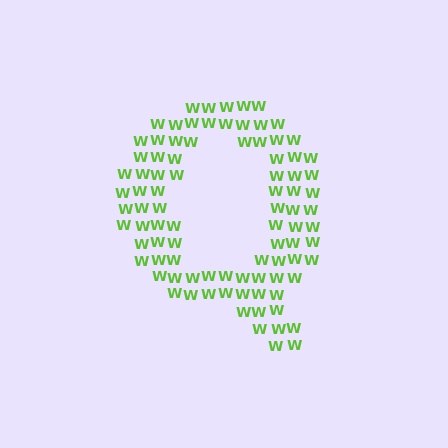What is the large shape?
The large shape is the letter Q.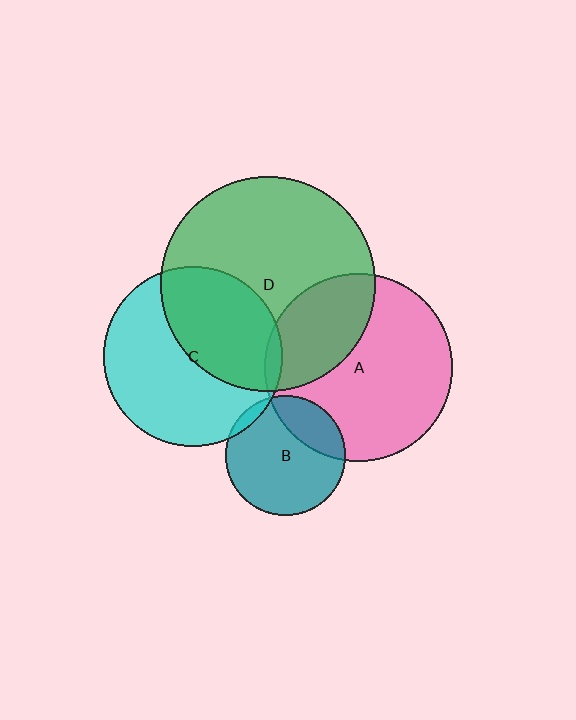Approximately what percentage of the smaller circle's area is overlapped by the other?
Approximately 45%.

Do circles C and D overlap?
Yes.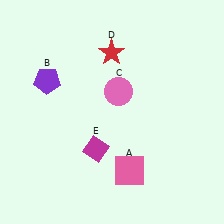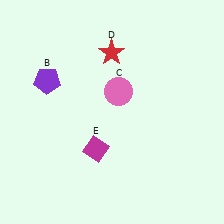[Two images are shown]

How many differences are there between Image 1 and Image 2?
There is 1 difference between the two images.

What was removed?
The pink square (A) was removed in Image 2.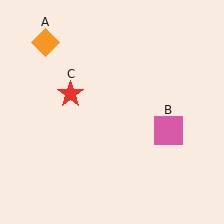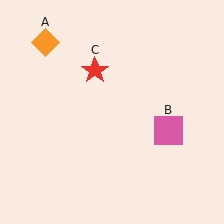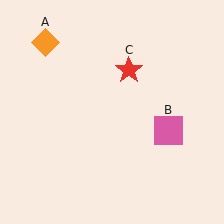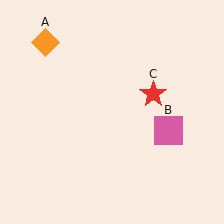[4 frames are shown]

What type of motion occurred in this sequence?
The red star (object C) rotated clockwise around the center of the scene.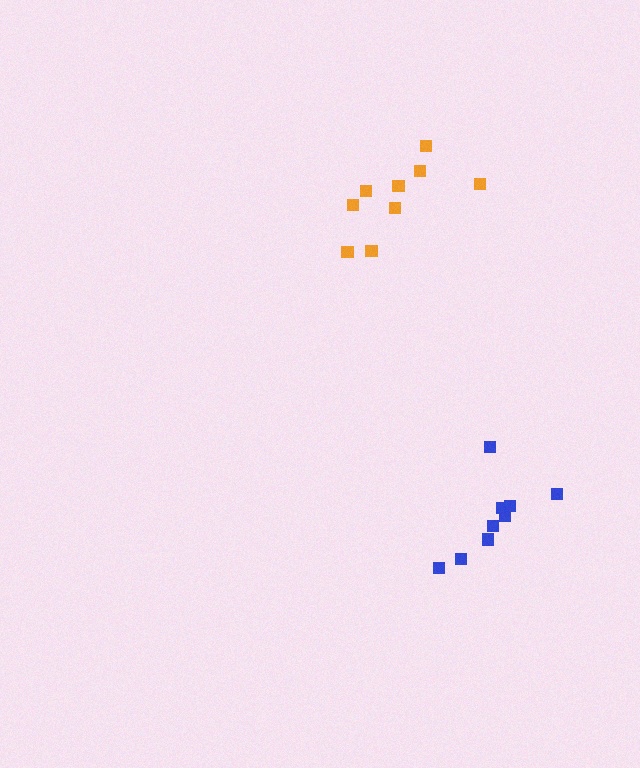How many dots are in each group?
Group 1: 9 dots, Group 2: 9 dots (18 total).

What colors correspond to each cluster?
The clusters are colored: blue, orange.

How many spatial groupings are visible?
There are 2 spatial groupings.